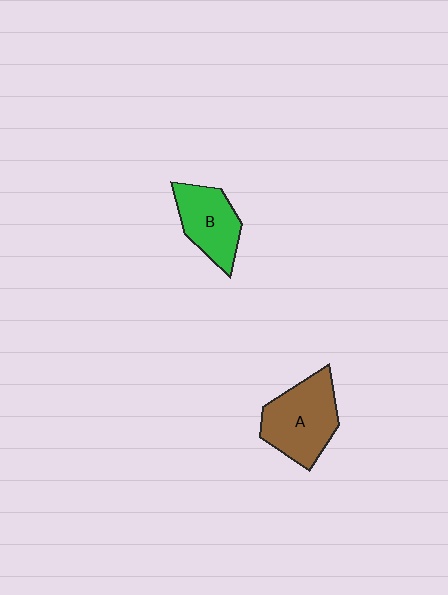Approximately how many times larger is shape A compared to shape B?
Approximately 1.3 times.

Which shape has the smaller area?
Shape B (green).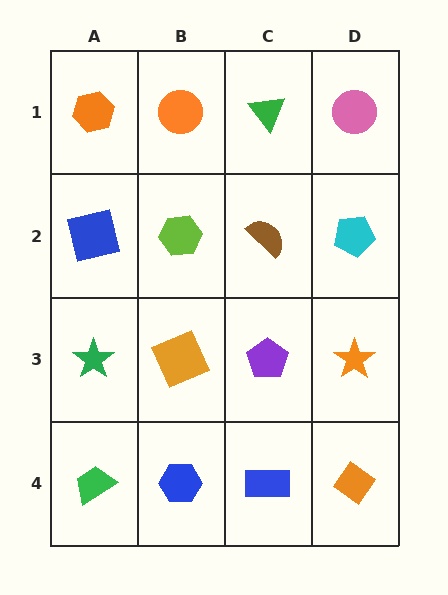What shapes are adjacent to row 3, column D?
A cyan pentagon (row 2, column D), an orange diamond (row 4, column D), a purple pentagon (row 3, column C).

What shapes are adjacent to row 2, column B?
An orange circle (row 1, column B), an orange square (row 3, column B), a blue square (row 2, column A), a brown semicircle (row 2, column C).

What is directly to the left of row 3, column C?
An orange square.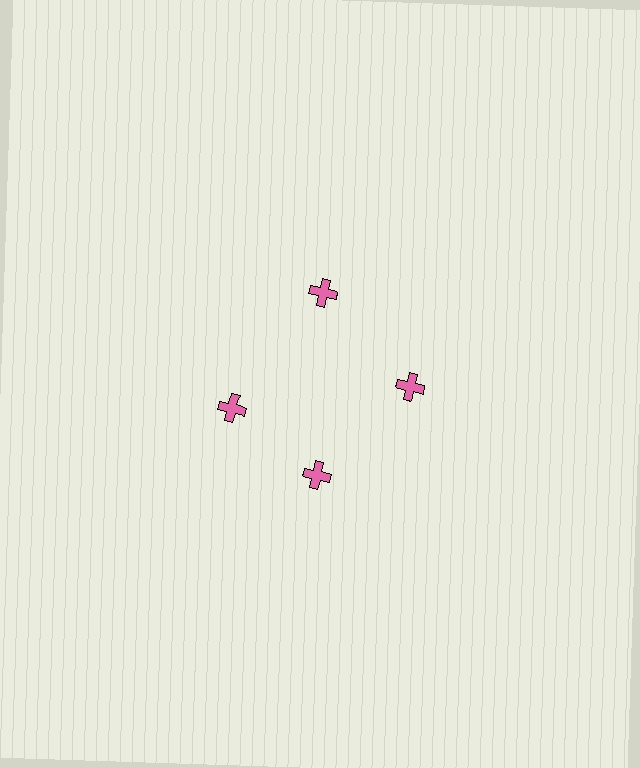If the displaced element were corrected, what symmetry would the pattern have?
It would have 4-fold rotational symmetry — the pattern would map onto itself every 90 degrees.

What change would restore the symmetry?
The symmetry would be restored by rotating it back into even spacing with its neighbors so that all 4 crosses sit at equal angles and equal distance from the center.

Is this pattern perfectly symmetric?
No. The 4 pink crosses are arranged in a ring, but one element near the 9 o'clock position is rotated out of alignment along the ring, breaking the 4-fold rotational symmetry.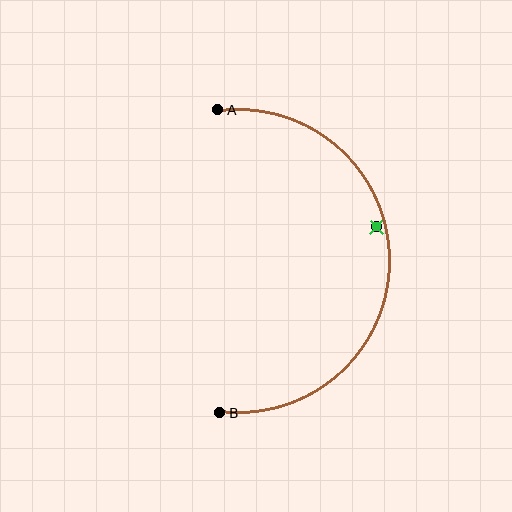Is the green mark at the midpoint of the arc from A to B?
No — the green mark does not lie on the arc at all. It sits slightly inside the curve.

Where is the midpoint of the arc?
The arc midpoint is the point on the curve farthest from the straight line joining A and B. It sits to the right of that line.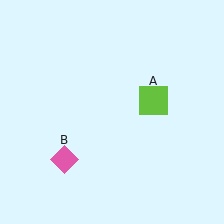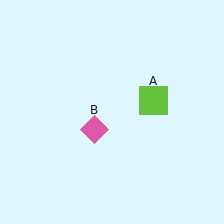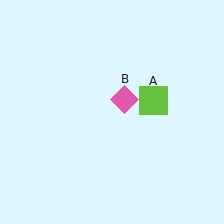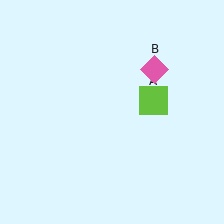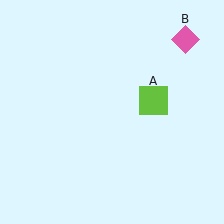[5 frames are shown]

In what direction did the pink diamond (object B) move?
The pink diamond (object B) moved up and to the right.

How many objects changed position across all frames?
1 object changed position: pink diamond (object B).